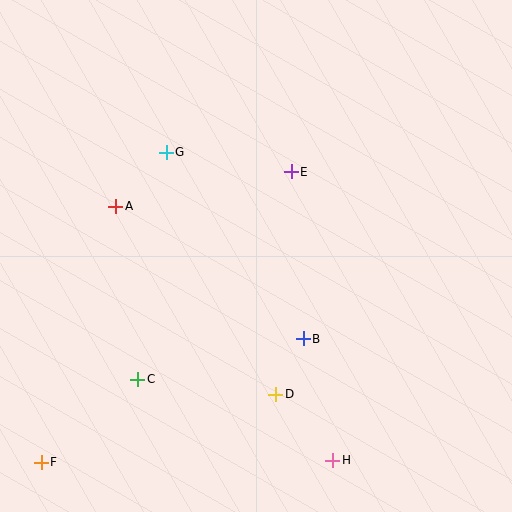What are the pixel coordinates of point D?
Point D is at (276, 394).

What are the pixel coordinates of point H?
Point H is at (333, 460).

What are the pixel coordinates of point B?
Point B is at (303, 339).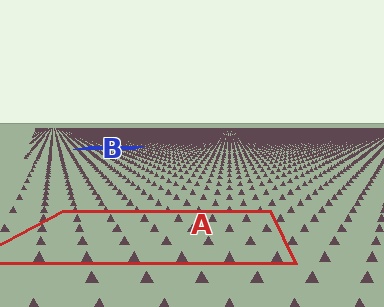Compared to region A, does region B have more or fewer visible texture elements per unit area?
Region B has more texture elements per unit area — they are packed more densely because it is farther away.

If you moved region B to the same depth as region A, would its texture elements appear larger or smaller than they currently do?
They would appear larger. At a closer depth, the same texture elements are projected at a bigger on-screen size.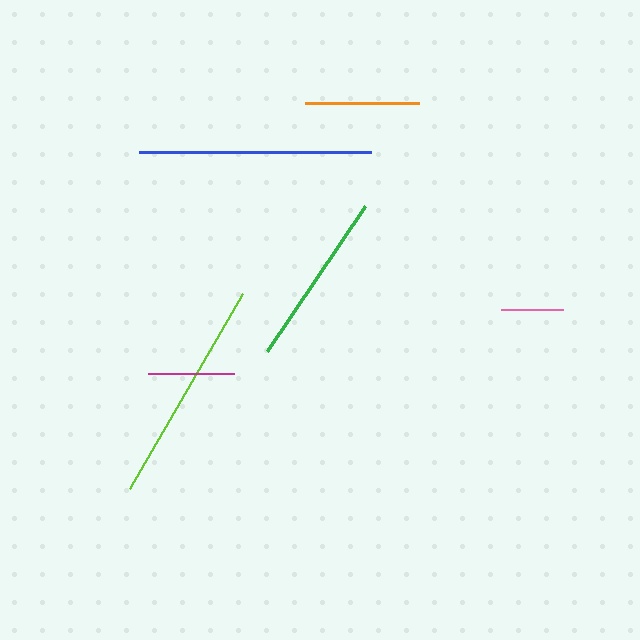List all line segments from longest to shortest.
From longest to shortest: blue, lime, green, orange, magenta, pink.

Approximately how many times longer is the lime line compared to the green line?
The lime line is approximately 1.3 times the length of the green line.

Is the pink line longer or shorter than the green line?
The green line is longer than the pink line.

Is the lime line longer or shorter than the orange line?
The lime line is longer than the orange line.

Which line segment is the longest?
The blue line is the longest at approximately 232 pixels.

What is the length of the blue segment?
The blue segment is approximately 232 pixels long.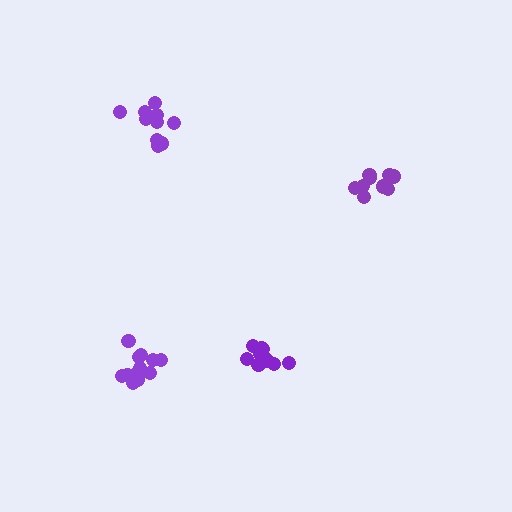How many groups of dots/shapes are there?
There are 4 groups.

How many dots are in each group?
Group 1: 10 dots, Group 2: 11 dots, Group 3: 13 dots, Group 4: 10 dots (44 total).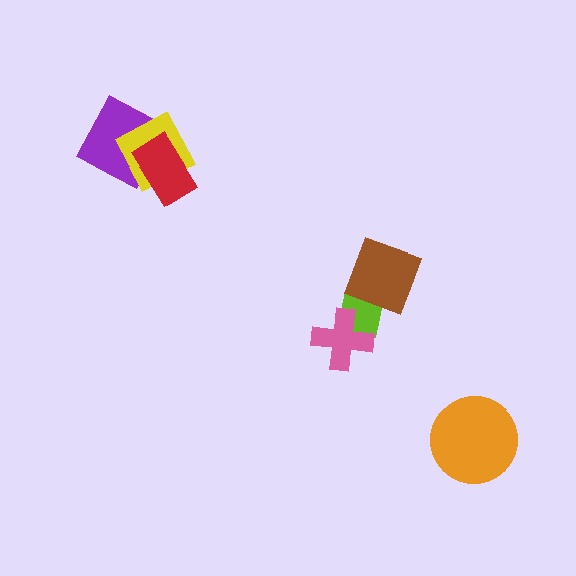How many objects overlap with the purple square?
2 objects overlap with the purple square.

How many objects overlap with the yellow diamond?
2 objects overlap with the yellow diamond.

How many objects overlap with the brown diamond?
1 object overlaps with the brown diamond.